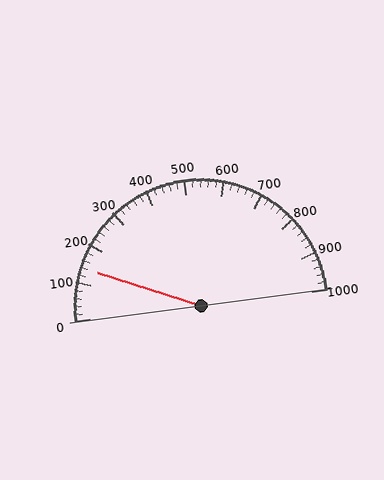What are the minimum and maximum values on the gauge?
The gauge ranges from 0 to 1000.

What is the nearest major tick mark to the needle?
The nearest major tick mark is 100.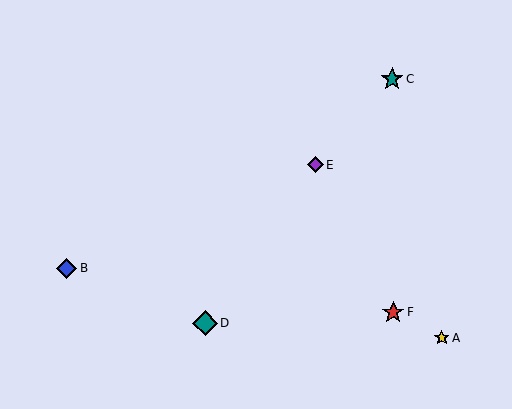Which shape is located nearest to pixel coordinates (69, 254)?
The blue diamond (labeled B) at (67, 268) is nearest to that location.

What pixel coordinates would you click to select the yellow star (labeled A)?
Click at (442, 338) to select the yellow star A.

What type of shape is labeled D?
Shape D is a teal diamond.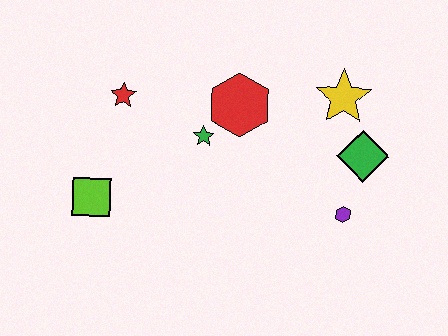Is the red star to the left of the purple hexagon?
Yes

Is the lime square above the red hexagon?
No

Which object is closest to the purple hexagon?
The green diamond is closest to the purple hexagon.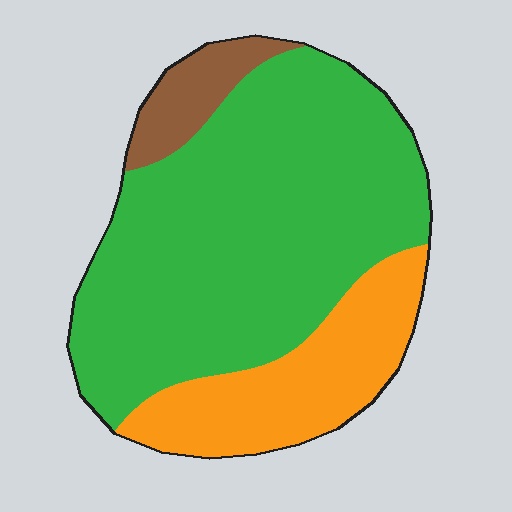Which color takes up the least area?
Brown, at roughly 10%.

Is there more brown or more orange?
Orange.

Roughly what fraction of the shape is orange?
Orange covers around 25% of the shape.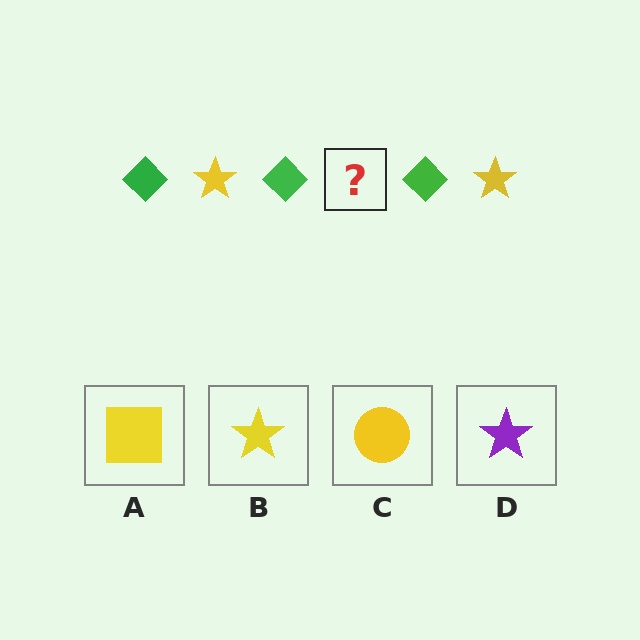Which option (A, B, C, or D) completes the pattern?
B.